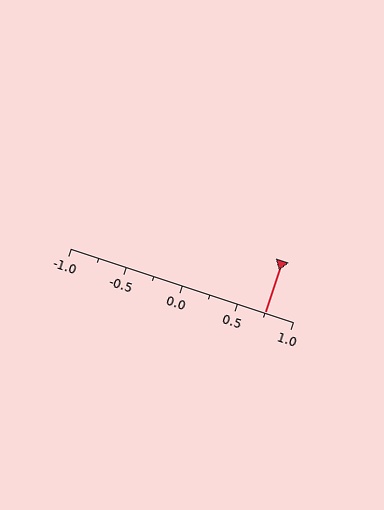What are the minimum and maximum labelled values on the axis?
The axis runs from -1.0 to 1.0.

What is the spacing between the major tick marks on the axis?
The major ticks are spaced 0.5 apart.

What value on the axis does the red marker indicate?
The marker indicates approximately 0.75.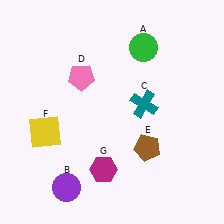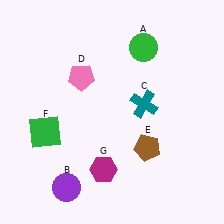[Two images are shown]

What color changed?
The square (F) changed from yellow in Image 1 to green in Image 2.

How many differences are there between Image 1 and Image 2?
There is 1 difference between the two images.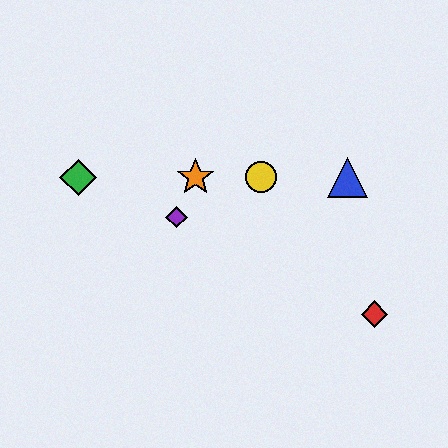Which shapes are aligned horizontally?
The blue triangle, the green diamond, the yellow circle, the orange star are aligned horizontally.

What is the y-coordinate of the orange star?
The orange star is at y≈177.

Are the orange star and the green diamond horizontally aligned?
Yes, both are at y≈177.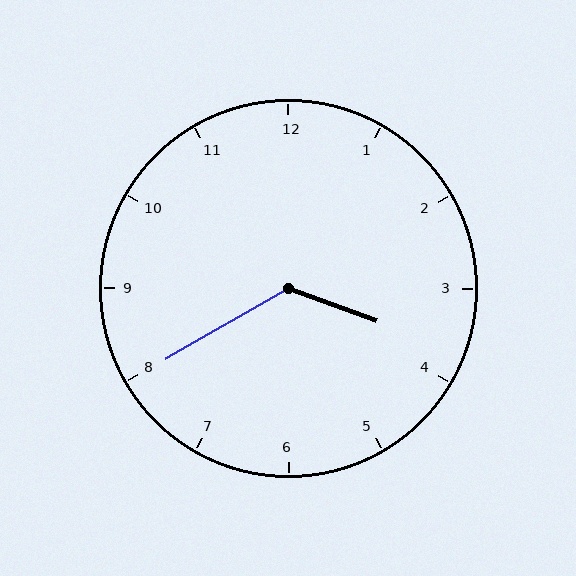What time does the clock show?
3:40.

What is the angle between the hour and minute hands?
Approximately 130 degrees.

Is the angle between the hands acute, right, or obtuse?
It is obtuse.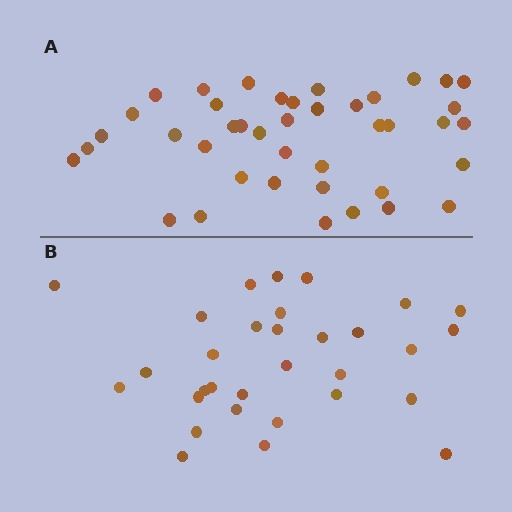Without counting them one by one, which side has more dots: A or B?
Region A (the top region) has more dots.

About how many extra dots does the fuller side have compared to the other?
Region A has roughly 10 or so more dots than region B.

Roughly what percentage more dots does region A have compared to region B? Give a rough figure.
About 30% more.